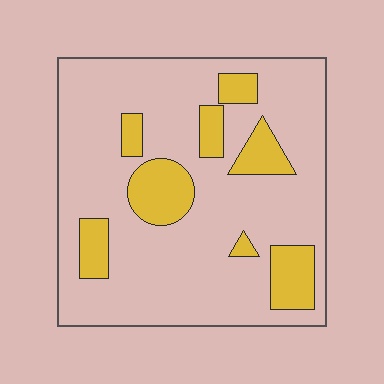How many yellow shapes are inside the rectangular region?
8.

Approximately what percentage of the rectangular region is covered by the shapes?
Approximately 20%.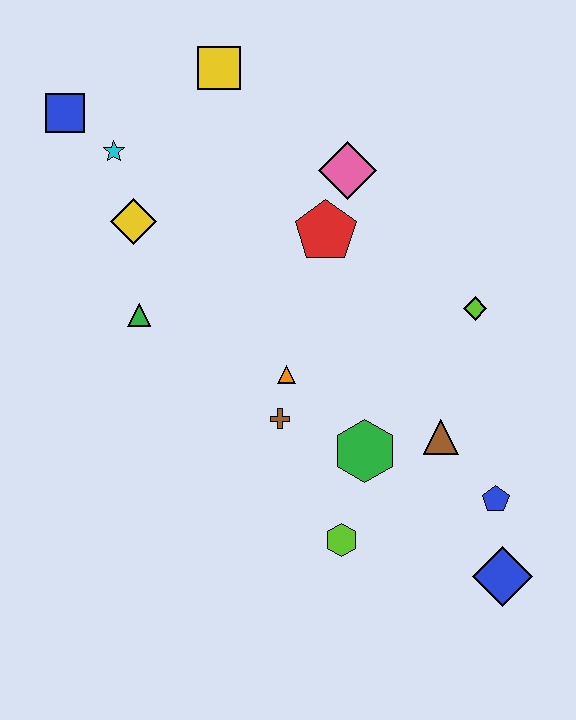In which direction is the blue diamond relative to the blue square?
The blue diamond is below the blue square.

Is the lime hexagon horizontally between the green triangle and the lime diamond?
Yes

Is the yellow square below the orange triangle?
No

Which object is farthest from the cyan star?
The blue diamond is farthest from the cyan star.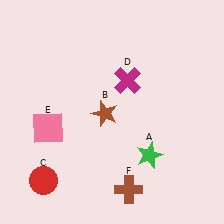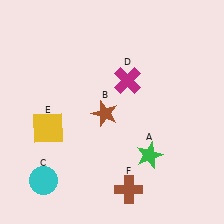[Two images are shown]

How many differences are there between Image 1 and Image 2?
There are 2 differences between the two images.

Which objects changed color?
C changed from red to cyan. E changed from pink to yellow.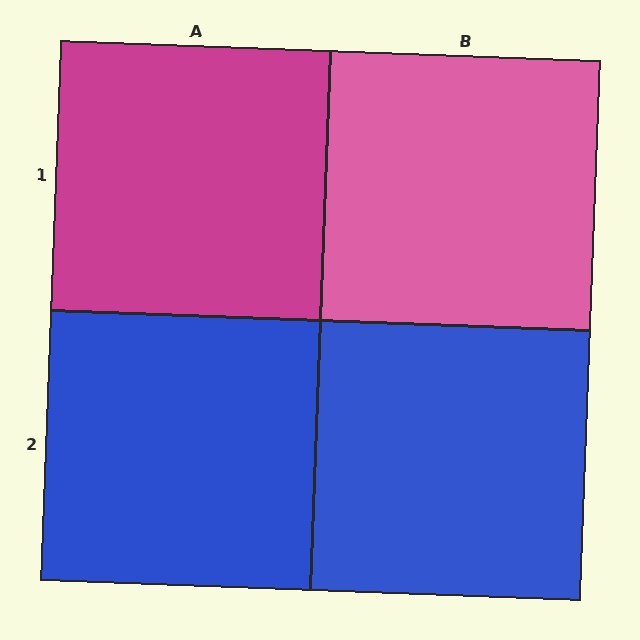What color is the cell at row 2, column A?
Blue.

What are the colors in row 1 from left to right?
Magenta, pink.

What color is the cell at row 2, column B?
Blue.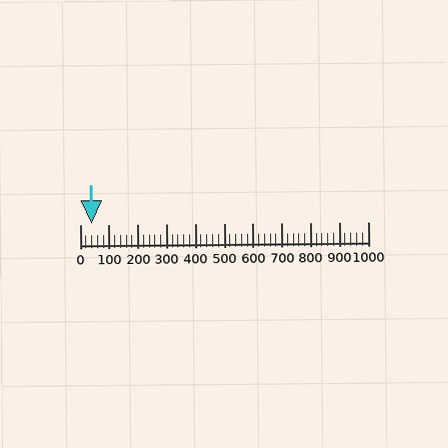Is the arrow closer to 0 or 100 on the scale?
The arrow is closer to 0.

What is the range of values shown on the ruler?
The ruler shows values from 0 to 1000.